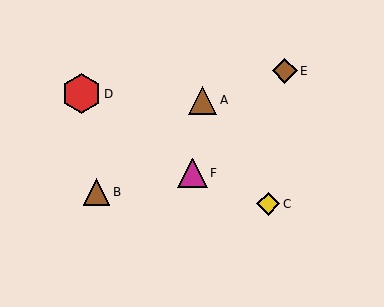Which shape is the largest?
The red hexagon (labeled D) is the largest.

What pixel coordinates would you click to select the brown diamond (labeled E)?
Click at (285, 71) to select the brown diamond E.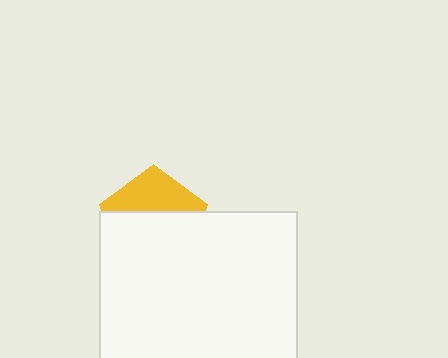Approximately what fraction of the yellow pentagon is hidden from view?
Roughly 62% of the yellow pentagon is hidden behind the white rectangle.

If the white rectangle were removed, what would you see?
You would see the complete yellow pentagon.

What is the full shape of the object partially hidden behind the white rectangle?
The partially hidden object is a yellow pentagon.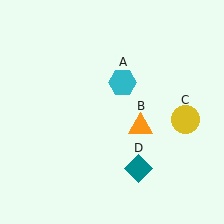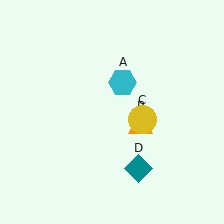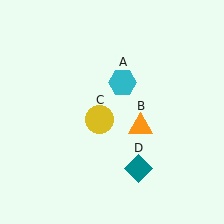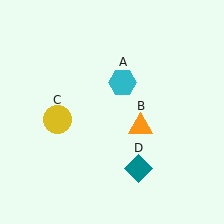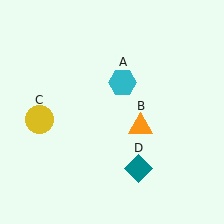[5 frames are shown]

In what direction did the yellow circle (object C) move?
The yellow circle (object C) moved left.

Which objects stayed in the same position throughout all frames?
Cyan hexagon (object A) and orange triangle (object B) and teal diamond (object D) remained stationary.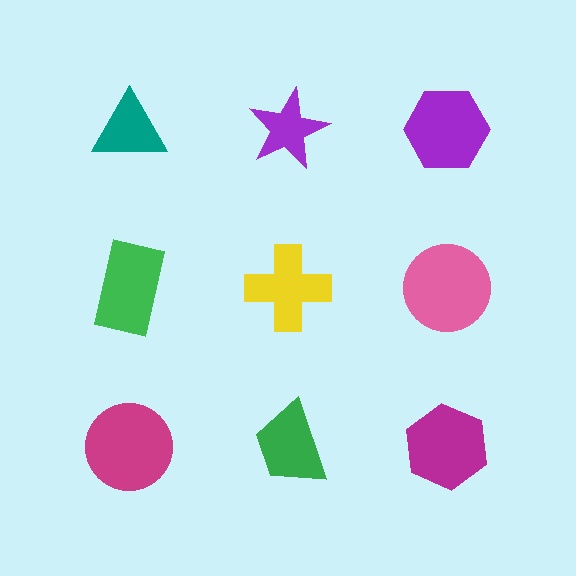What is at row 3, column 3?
A magenta hexagon.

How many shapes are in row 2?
3 shapes.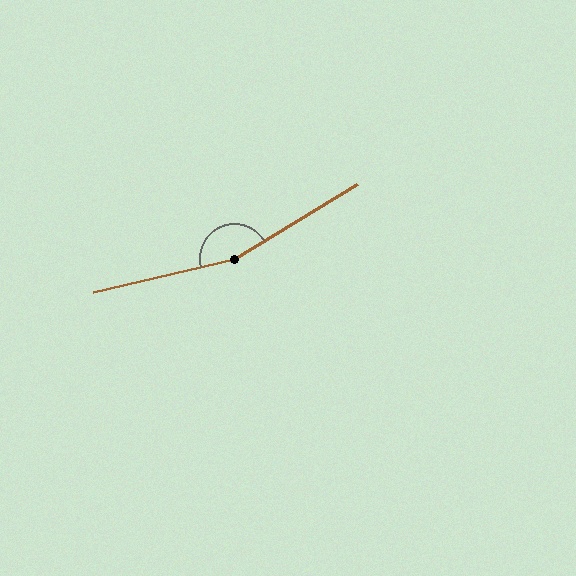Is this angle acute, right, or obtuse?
It is obtuse.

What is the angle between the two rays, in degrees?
Approximately 162 degrees.